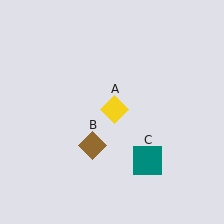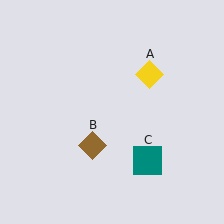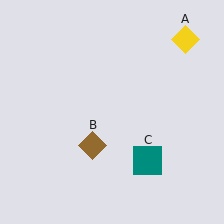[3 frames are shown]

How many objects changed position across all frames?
1 object changed position: yellow diamond (object A).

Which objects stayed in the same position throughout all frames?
Brown diamond (object B) and teal square (object C) remained stationary.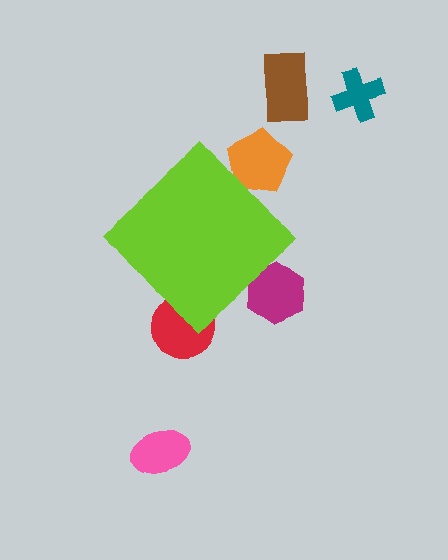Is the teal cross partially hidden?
No, the teal cross is fully visible.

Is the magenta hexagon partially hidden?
Yes, the magenta hexagon is partially hidden behind the lime diamond.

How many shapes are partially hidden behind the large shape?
3 shapes are partially hidden.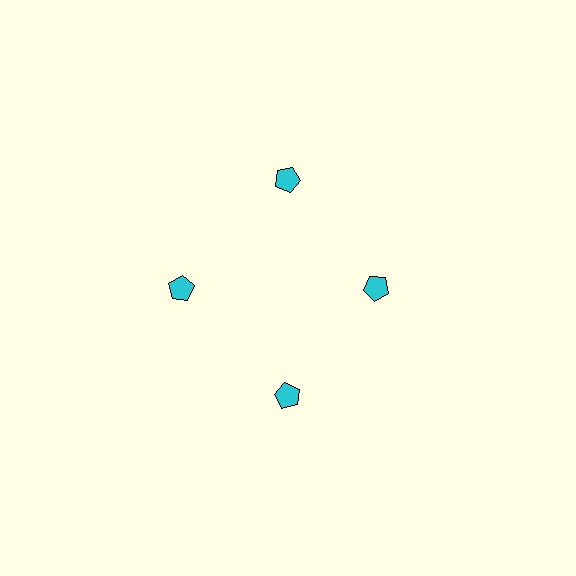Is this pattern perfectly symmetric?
No. The 4 cyan pentagons are arranged in a ring, but one element near the 3 o'clock position is pulled inward toward the center, breaking the 4-fold rotational symmetry.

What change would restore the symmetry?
The symmetry would be restored by moving it outward, back onto the ring so that all 4 pentagons sit at equal angles and equal distance from the center.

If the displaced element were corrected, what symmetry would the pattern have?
It would have 4-fold rotational symmetry — the pattern would map onto itself every 90 degrees.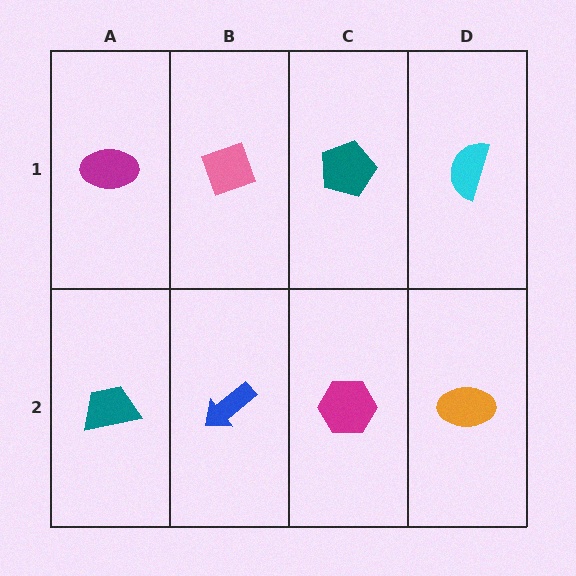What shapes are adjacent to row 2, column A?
A magenta ellipse (row 1, column A), a blue arrow (row 2, column B).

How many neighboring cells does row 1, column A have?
2.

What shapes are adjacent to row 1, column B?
A blue arrow (row 2, column B), a magenta ellipse (row 1, column A), a teal pentagon (row 1, column C).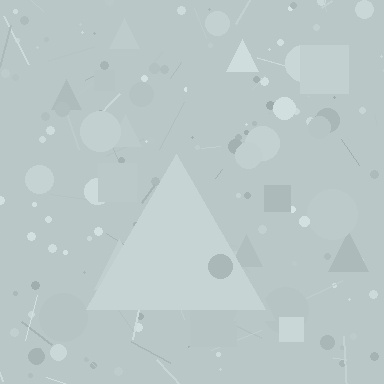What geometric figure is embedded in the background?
A triangle is embedded in the background.